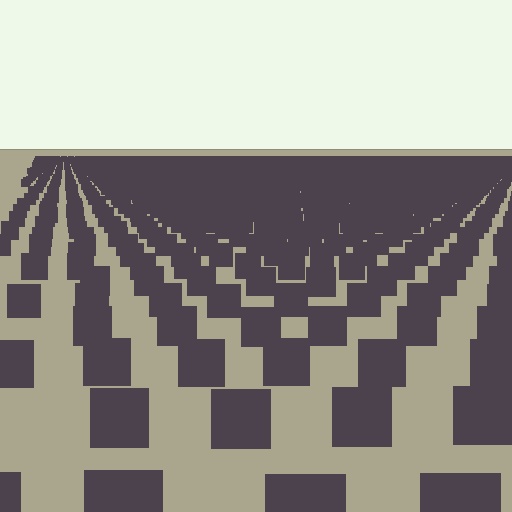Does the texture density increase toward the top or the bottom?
Density increases toward the top.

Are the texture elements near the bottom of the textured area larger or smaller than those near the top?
Larger. Near the bottom, elements are closer to the viewer and appear at a bigger on-screen size.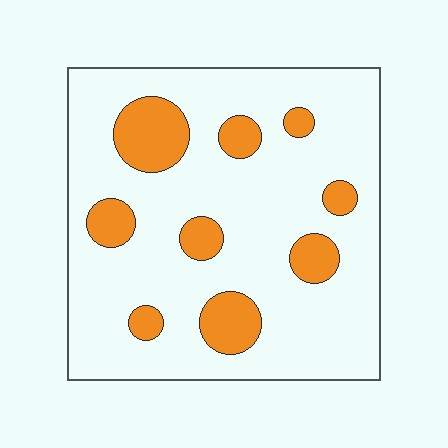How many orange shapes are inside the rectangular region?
9.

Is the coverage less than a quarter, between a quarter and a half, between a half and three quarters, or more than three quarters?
Less than a quarter.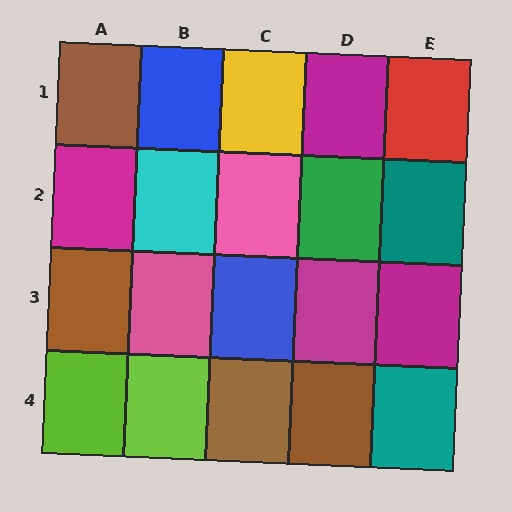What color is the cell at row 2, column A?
Magenta.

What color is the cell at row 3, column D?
Magenta.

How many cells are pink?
2 cells are pink.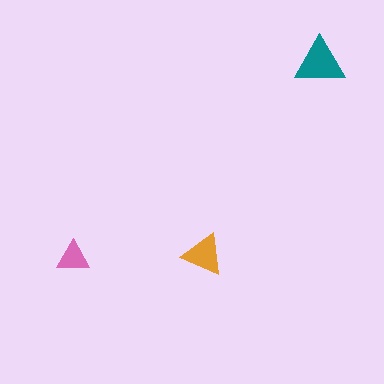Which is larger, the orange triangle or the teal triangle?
The teal one.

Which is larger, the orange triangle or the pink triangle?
The orange one.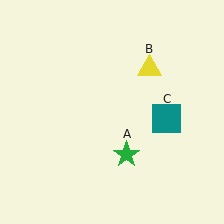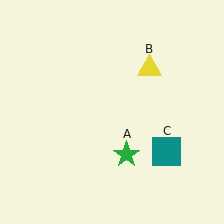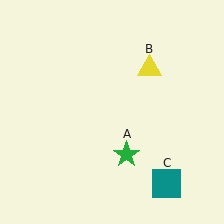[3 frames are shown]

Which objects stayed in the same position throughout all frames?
Green star (object A) and yellow triangle (object B) remained stationary.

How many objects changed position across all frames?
1 object changed position: teal square (object C).